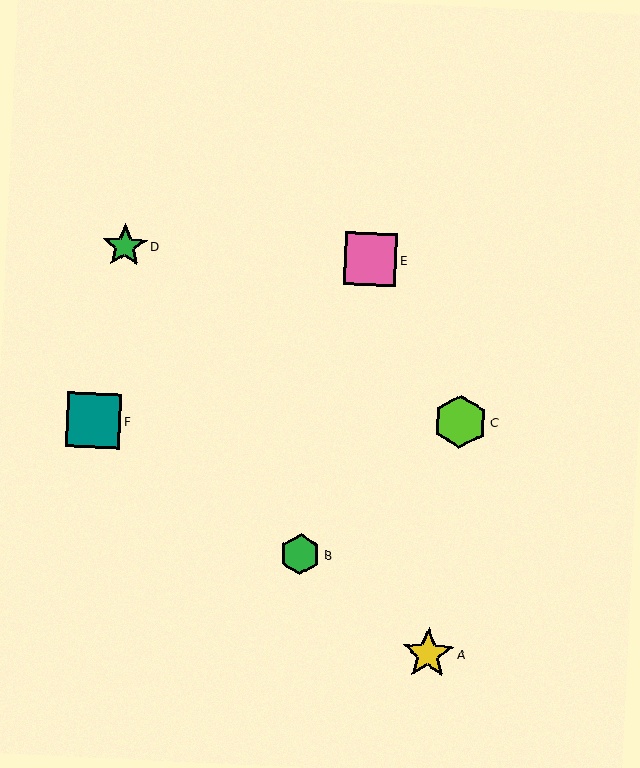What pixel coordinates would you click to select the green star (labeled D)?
Click at (125, 246) to select the green star D.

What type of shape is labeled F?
Shape F is a teal square.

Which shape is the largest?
The teal square (labeled F) is the largest.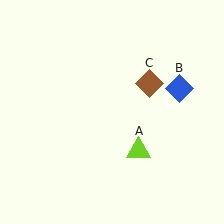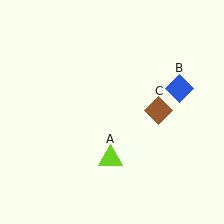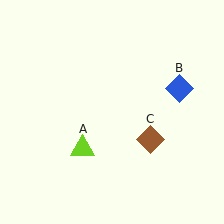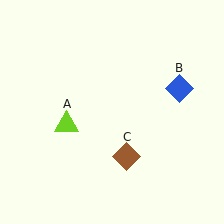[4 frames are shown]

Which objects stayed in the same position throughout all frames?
Blue diamond (object B) remained stationary.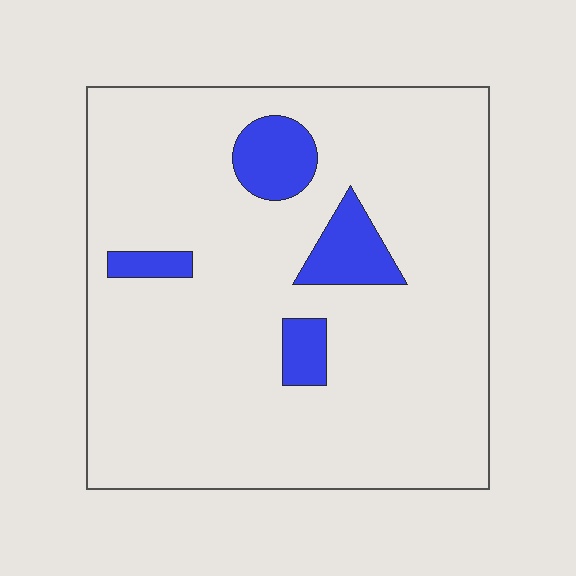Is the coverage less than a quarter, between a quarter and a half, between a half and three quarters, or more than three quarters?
Less than a quarter.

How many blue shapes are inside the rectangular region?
4.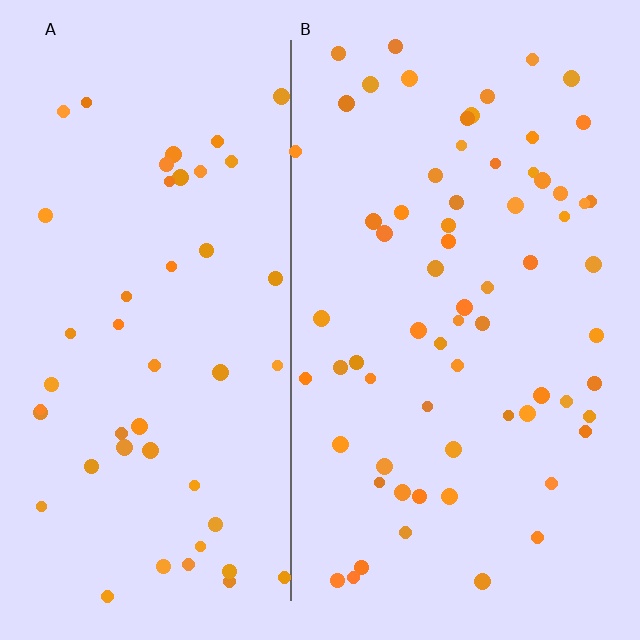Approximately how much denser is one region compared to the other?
Approximately 1.4× — region B over region A.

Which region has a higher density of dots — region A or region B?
B (the right).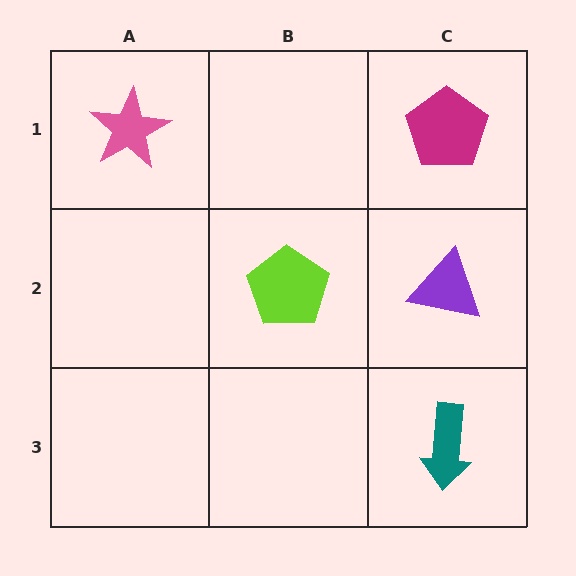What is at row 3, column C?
A teal arrow.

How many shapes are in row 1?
2 shapes.